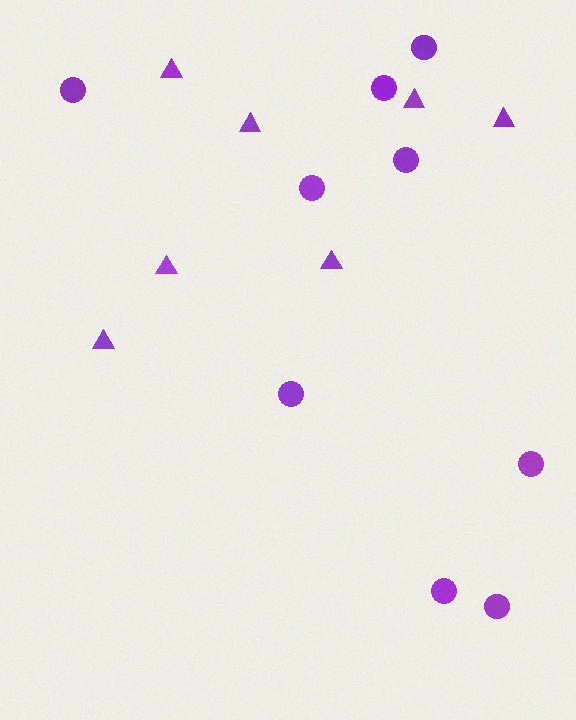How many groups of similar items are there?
There are 2 groups: one group of triangles (7) and one group of circles (9).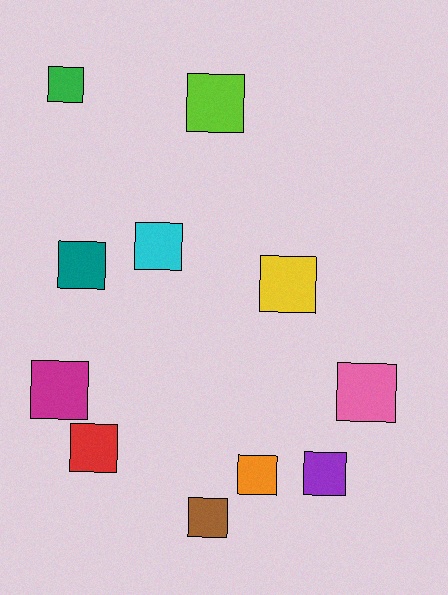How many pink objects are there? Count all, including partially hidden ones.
There is 1 pink object.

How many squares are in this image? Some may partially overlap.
There are 11 squares.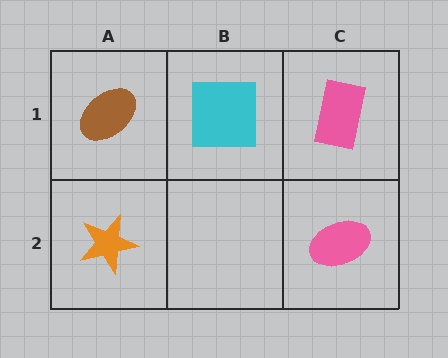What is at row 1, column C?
A pink rectangle.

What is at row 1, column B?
A cyan square.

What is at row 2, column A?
An orange star.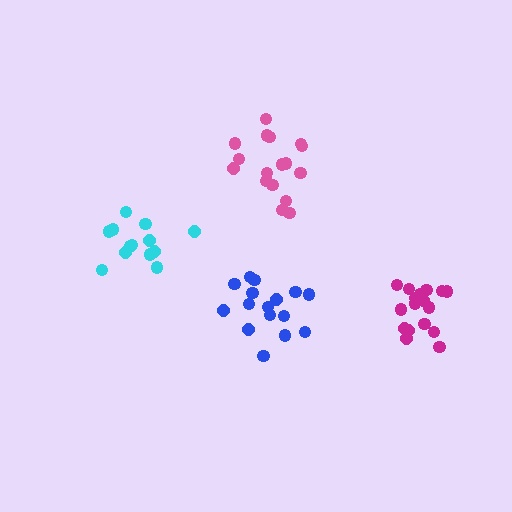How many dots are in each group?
Group 1: 13 dots, Group 2: 17 dots, Group 3: 17 dots, Group 4: 16 dots (63 total).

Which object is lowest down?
The magenta cluster is bottommost.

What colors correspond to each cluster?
The clusters are colored: cyan, pink, magenta, blue.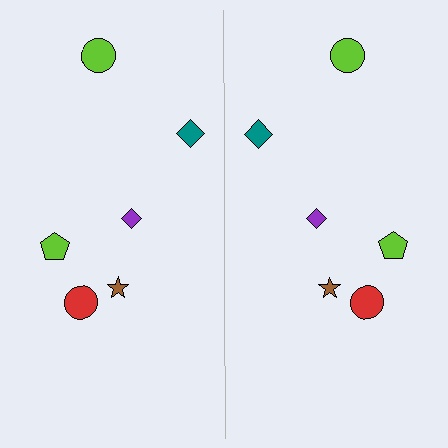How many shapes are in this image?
There are 12 shapes in this image.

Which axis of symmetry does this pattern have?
The pattern has a vertical axis of symmetry running through the center of the image.